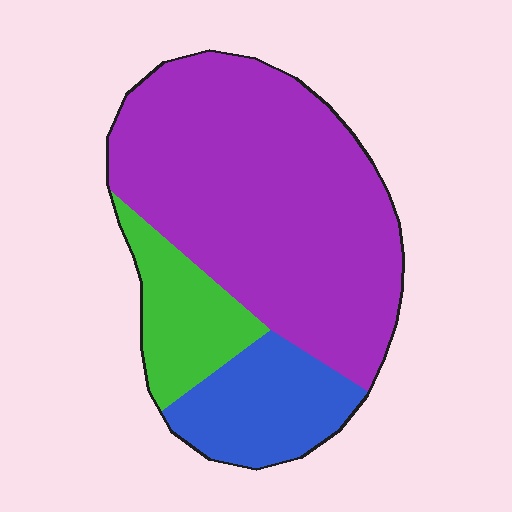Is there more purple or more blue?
Purple.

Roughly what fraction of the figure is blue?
Blue takes up about one sixth (1/6) of the figure.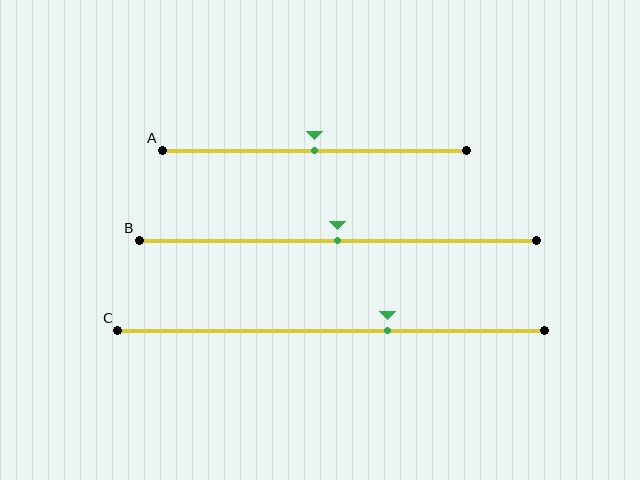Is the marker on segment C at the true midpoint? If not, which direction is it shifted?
No, the marker on segment C is shifted to the right by about 13% of the segment length.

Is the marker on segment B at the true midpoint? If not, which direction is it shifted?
Yes, the marker on segment B is at the true midpoint.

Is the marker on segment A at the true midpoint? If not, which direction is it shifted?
Yes, the marker on segment A is at the true midpoint.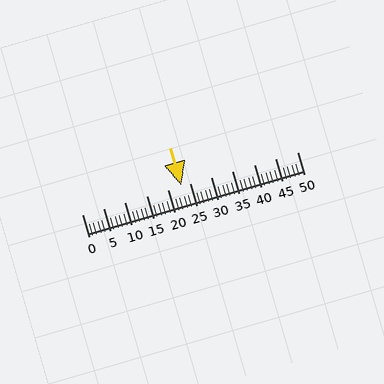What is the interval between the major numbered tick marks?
The major tick marks are spaced 5 units apart.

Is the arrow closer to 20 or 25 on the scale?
The arrow is closer to 25.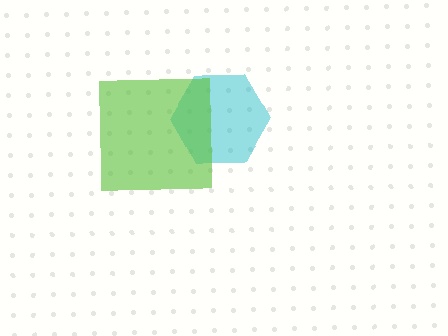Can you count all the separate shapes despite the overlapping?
Yes, there are 2 separate shapes.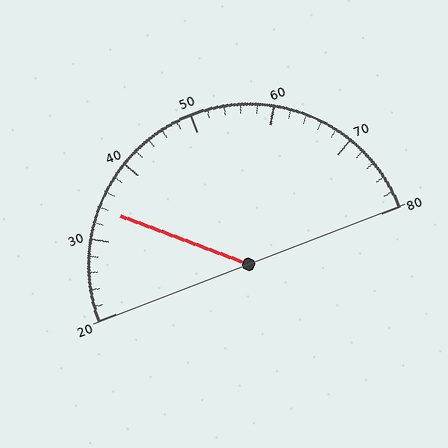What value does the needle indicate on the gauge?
The needle indicates approximately 34.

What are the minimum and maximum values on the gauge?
The gauge ranges from 20 to 80.